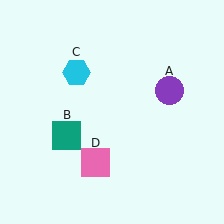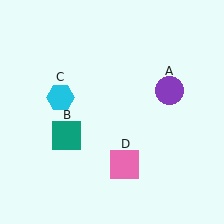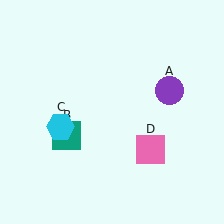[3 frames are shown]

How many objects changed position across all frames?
2 objects changed position: cyan hexagon (object C), pink square (object D).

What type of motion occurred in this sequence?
The cyan hexagon (object C), pink square (object D) rotated counterclockwise around the center of the scene.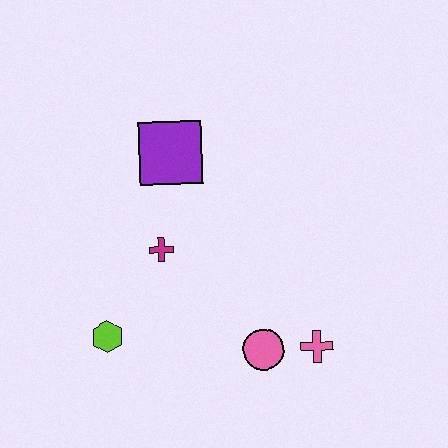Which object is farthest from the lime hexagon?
The pink cross is farthest from the lime hexagon.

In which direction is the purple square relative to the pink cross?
The purple square is above the pink cross.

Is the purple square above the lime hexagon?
Yes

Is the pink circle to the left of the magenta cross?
No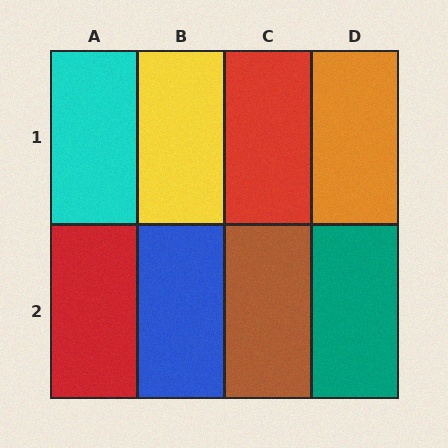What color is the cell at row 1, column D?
Orange.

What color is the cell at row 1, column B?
Yellow.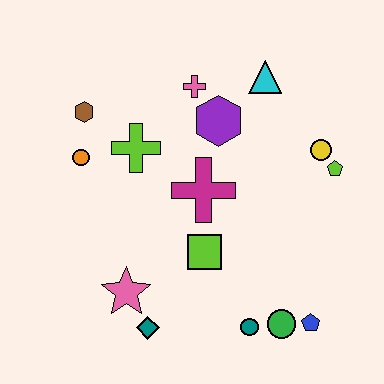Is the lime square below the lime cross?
Yes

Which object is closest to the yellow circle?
The lime pentagon is closest to the yellow circle.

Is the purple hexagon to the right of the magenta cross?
Yes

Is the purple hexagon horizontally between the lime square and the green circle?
Yes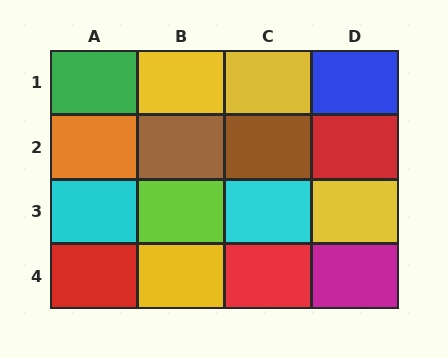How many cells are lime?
1 cell is lime.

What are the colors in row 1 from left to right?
Green, yellow, yellow, blue.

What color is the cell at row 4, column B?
Yellow.